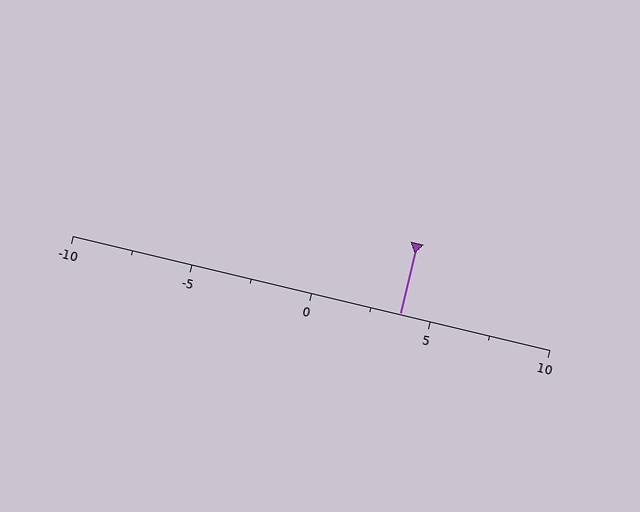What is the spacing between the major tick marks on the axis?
The major ticks are spaced 5 apart.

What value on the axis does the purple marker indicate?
The marker indicates approximately 3.8.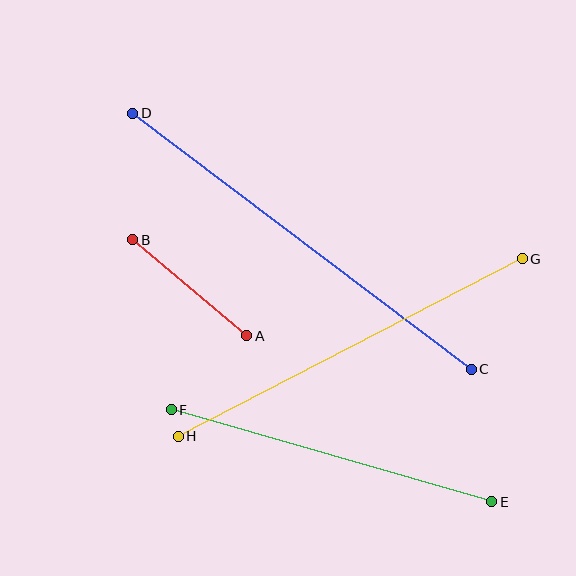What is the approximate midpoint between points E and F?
The midpoint is at approximately (331, 456) pixels.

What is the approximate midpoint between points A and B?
The midpoint is at approximately (190, 288) pixels.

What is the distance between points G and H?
The distance is approximately 387 pixels.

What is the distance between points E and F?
The distance is approximately 333 pixels.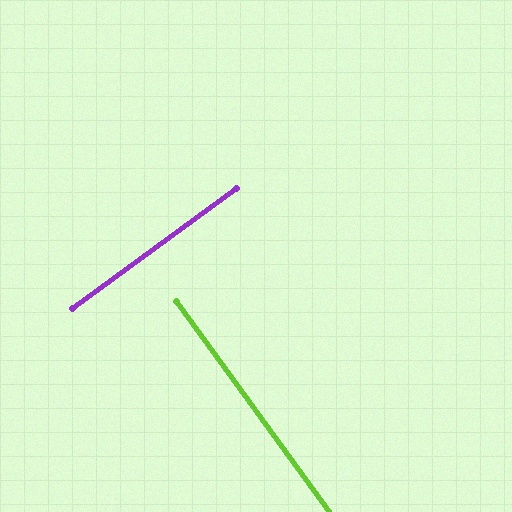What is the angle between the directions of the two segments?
Approximately 90 degrees.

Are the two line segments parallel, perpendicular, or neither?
Perpendicular — they meet at approximately 90°.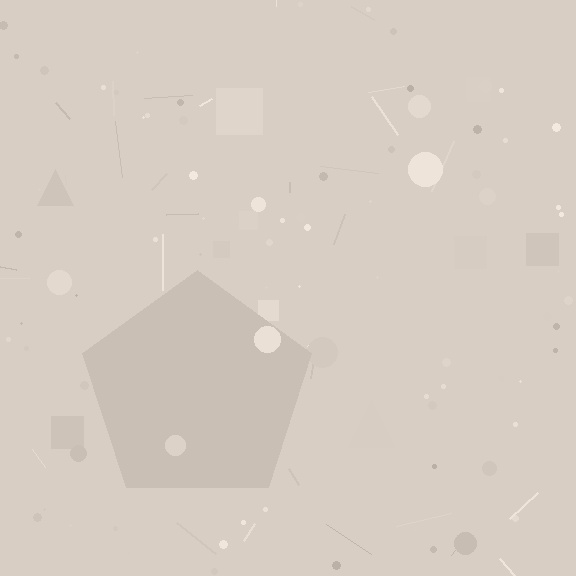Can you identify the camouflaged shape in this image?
The camouflaged shape is a pentagon.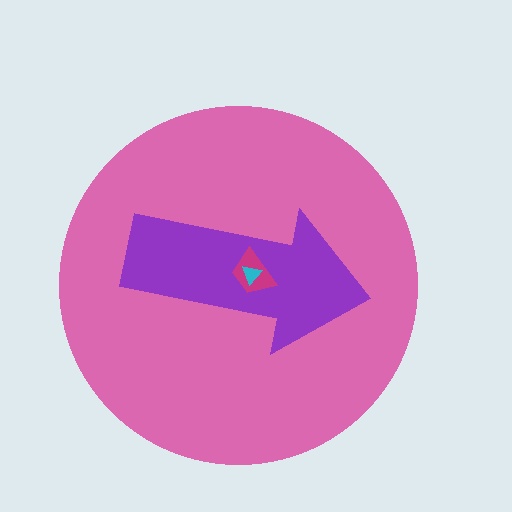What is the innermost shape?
The cyan triangle.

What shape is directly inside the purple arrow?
The magenta trapezoid.